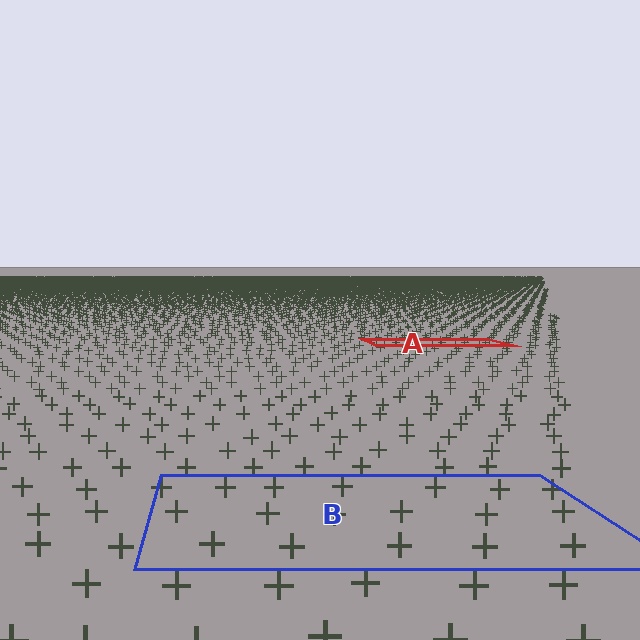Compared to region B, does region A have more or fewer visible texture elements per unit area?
Region A has more texture elements per unit area — they are packed more densely because it is farther away.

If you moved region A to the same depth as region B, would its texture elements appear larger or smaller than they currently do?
They would appear larger. At a closer depth, the same texture elements are projected at a bigger on-screen size.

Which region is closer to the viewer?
Region B is closer. The texture elements there are larger and more spread out.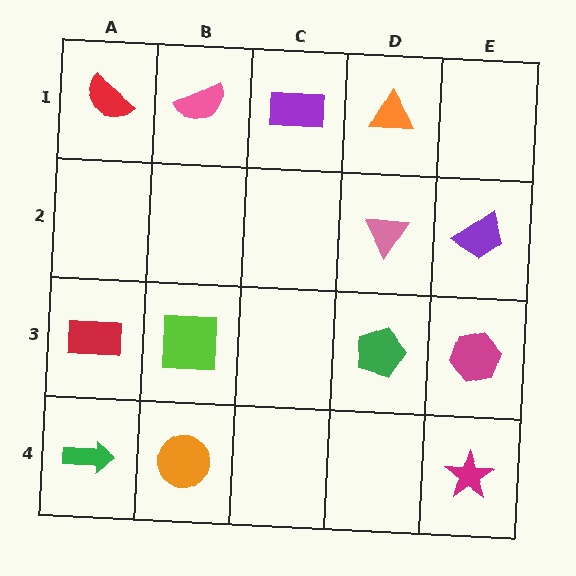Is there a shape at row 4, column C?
No, that cell is empty.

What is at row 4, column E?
A magenta star.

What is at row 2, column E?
A purple trapezoid.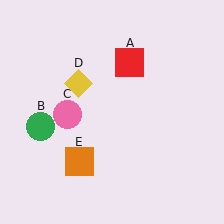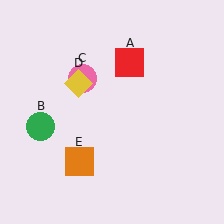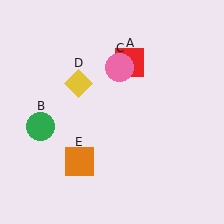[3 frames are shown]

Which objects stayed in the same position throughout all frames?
Red square (object A) and green circle (object B) and yellow diamond (object D) and orange square (object E) remained stationary.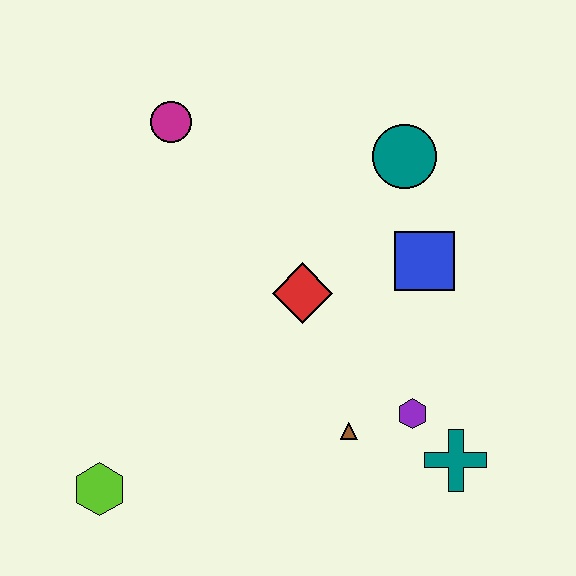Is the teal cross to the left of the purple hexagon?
No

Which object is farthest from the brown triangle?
The magenta circle is farthest from the brown triangle.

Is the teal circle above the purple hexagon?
Yes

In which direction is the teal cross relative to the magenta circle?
The teal cross is below the magenta circle.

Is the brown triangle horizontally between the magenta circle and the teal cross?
Yes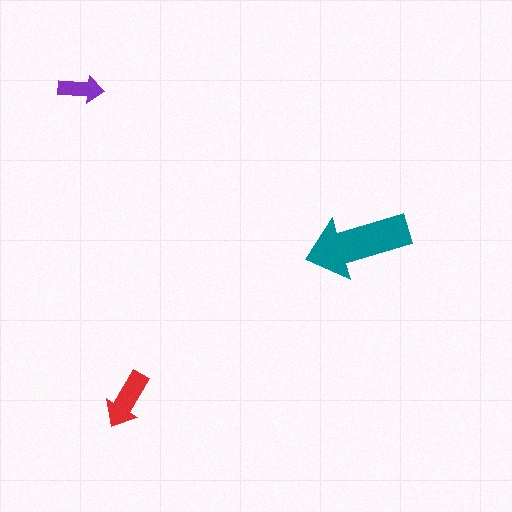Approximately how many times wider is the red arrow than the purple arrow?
About 1.5 times wider.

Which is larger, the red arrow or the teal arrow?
The teal one.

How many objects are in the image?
There are 3 objects in the image.